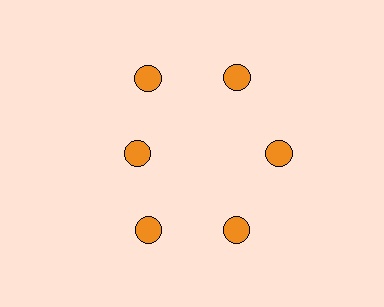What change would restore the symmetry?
The symmetry would be restored by moving it outward, back onto the ring so that all 6 circles sit at equal angles and equal distance from the center.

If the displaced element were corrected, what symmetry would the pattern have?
It would have 6-fold rotational symmetry — the pattern would map onto itself every 60 degrees.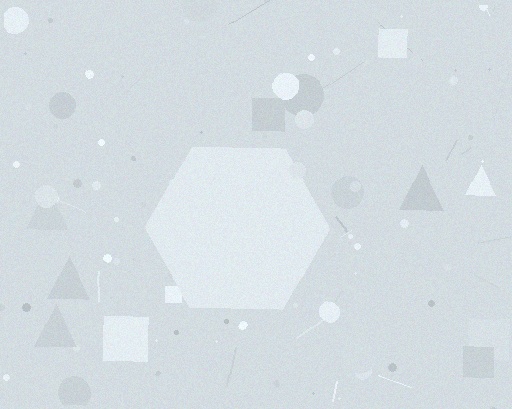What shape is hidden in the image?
A hexagon is hidden in the image.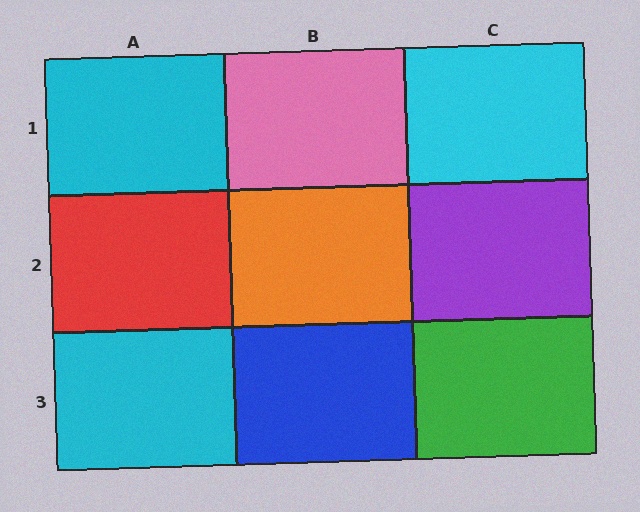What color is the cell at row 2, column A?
Red.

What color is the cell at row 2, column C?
Purple.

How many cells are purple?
1 cell is purple.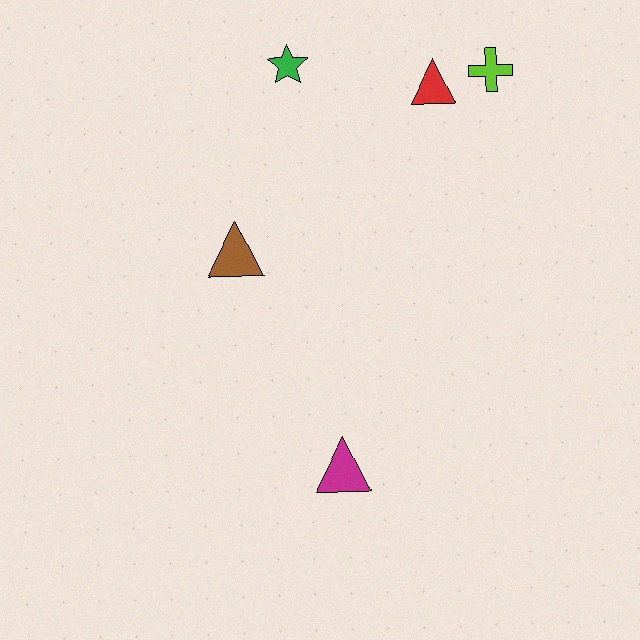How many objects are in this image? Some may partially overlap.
There are 5 objects.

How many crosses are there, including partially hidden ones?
There is 1 cross.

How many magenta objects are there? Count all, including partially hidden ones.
There is 1 magenta object.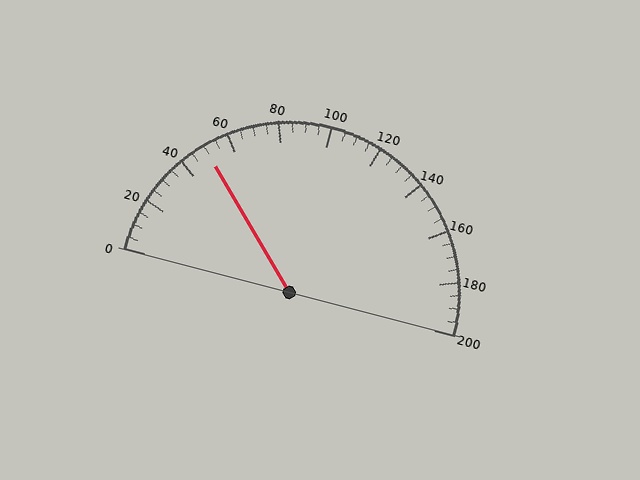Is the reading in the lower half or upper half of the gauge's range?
The reading is in the lower half of the range (0 to 200).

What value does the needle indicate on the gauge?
The needle indicates approximately 50.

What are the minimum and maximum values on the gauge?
The gauge ranges from 0 to 200.